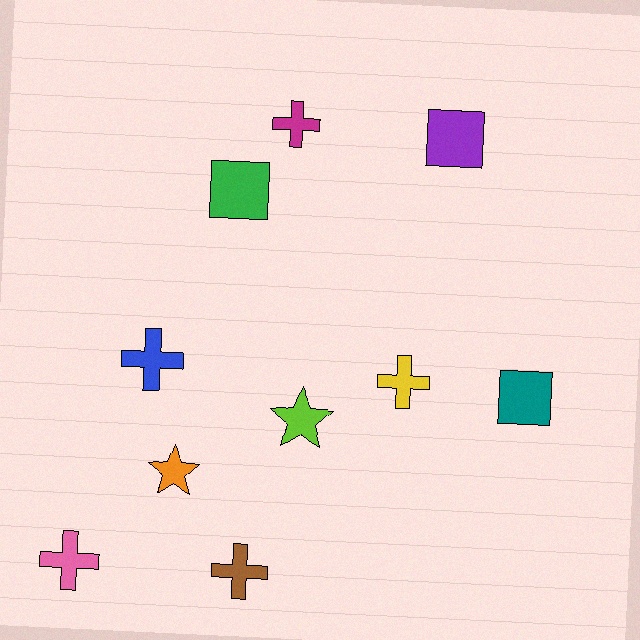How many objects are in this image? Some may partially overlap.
There are 10 objects.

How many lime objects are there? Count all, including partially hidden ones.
There is 1 lime object.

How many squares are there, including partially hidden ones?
There are 3 squares.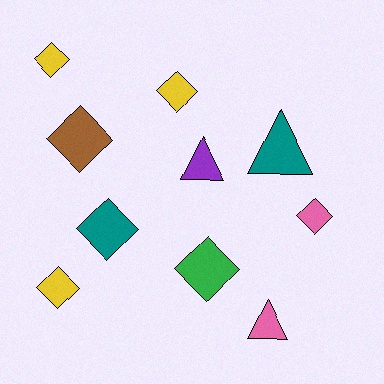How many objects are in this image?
There are 10 objects.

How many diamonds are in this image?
There are 7 diamonds.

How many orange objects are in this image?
There are no orange objects.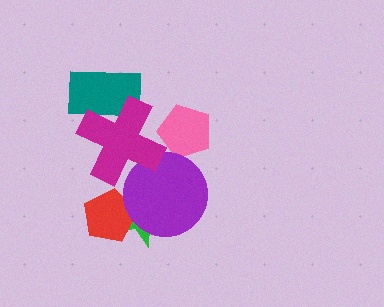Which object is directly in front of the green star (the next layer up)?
The red pentagon is directly in front of the green star.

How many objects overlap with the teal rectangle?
1 object overlaps with the teal rectangle.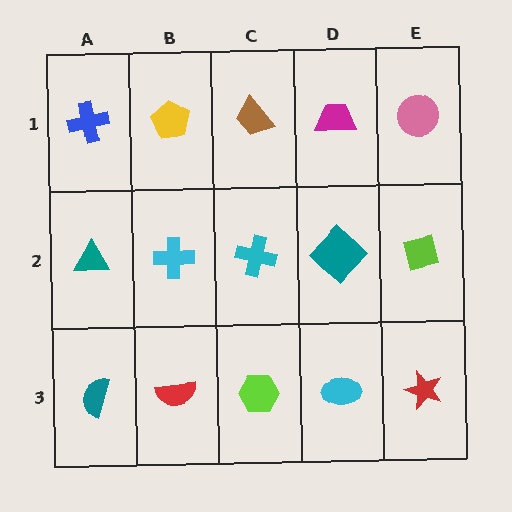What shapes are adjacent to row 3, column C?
A cyan cross (row 2, column C), a red semicircle (row 3, column B), a cyan ellipse (row 3, column D).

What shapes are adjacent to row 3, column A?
A teal triangle (row 2, column A), a red semicircle (row 3, column B).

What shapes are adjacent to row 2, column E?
A pink circle (row 1, column E), a red star (row 3, column E), a teal diamond (row 2, column D).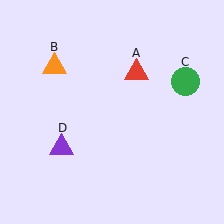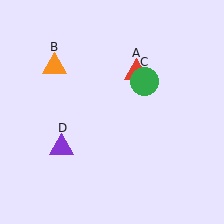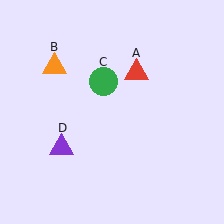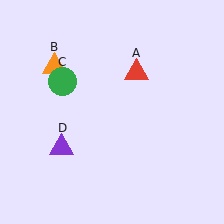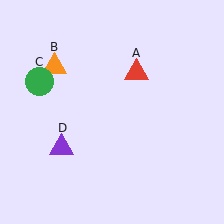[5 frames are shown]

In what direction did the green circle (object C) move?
The green circle (object C) moved left.